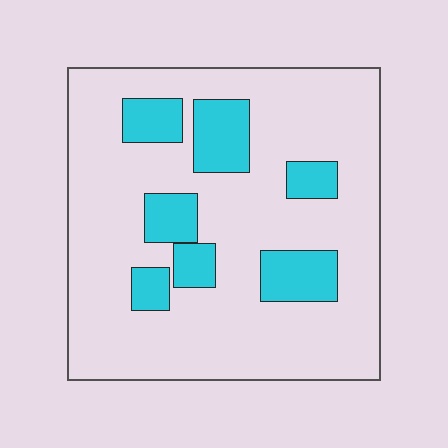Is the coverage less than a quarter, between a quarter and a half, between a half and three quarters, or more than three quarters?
Less than a quarter.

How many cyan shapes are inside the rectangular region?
7.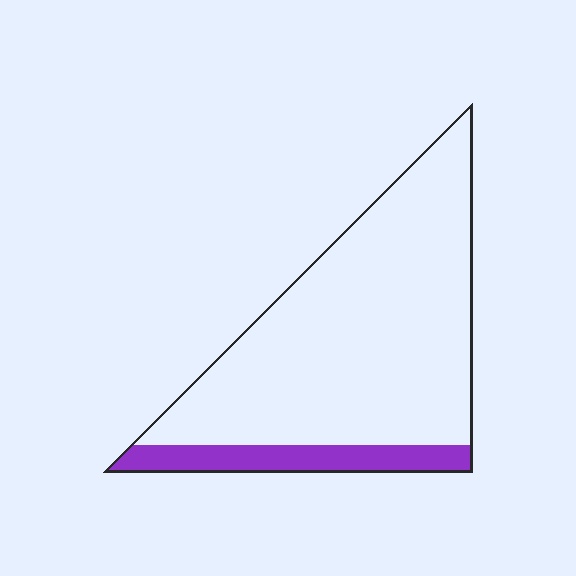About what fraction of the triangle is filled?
About one eighth (1/8).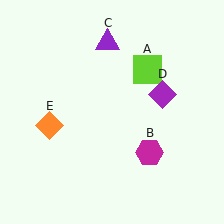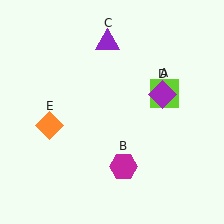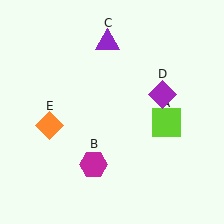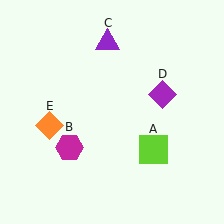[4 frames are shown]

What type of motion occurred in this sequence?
The lime square (object A), magenta hexagon (object B) rotated clockwise around the center of the scene.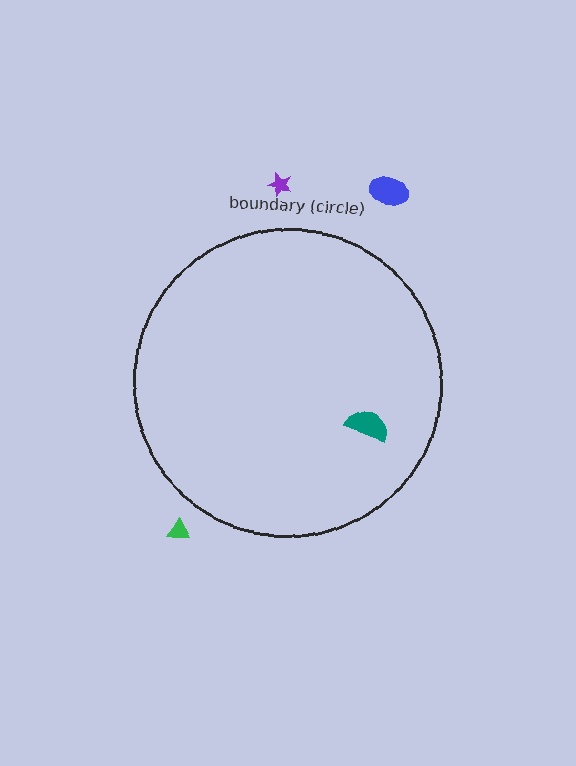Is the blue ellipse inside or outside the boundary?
Outside.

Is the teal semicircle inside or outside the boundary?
Inside.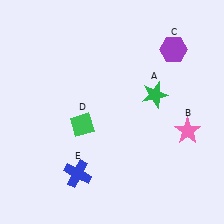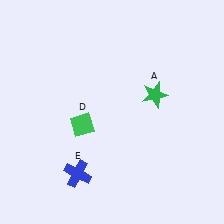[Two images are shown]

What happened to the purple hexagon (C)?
The purple hexagon (C) was removed in Image 2. It was in the top-right area of Image 1.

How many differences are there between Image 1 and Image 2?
There are 2 differences between the two images.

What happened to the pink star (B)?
The pink star (B) was removed in Image 2. It was in the bottom-right area of Image 1.